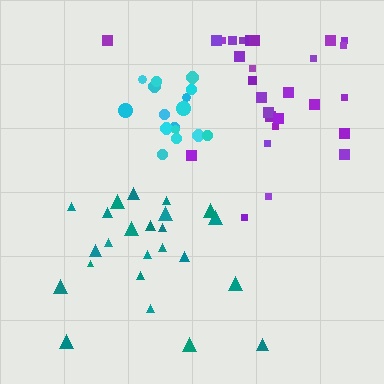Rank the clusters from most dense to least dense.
cyan, purple, teal.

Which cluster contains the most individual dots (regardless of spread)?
Purple (29).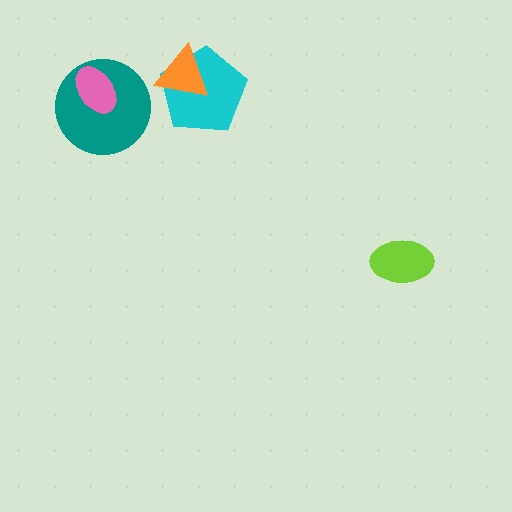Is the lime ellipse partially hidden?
No, no other shape covers it.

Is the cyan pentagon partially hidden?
Yes, it is partially covered by another shape.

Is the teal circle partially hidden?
Yes, it is partially covered by another shape.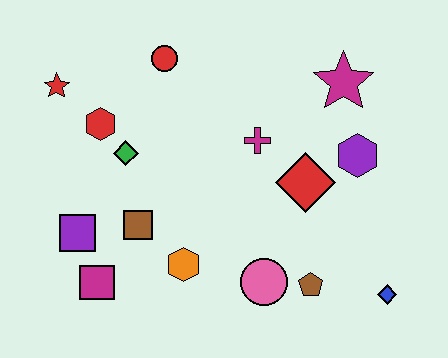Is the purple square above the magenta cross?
No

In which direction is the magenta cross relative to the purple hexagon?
The magenta cross is to the left of the purple hexagon.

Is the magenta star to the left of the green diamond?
No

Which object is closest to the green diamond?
The red hexagon is closest to the green diamond.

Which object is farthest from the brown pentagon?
The red star is farthest from the brown pentagon.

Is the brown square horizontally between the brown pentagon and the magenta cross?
No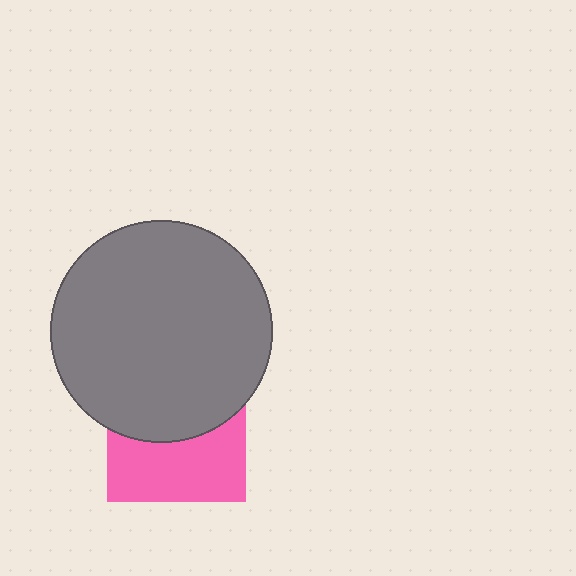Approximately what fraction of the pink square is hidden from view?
Roughly 51% of the pink square is hidden behind the gray circle.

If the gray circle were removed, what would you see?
You would see the complete pink square.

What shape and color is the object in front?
The object in front is a gray circle.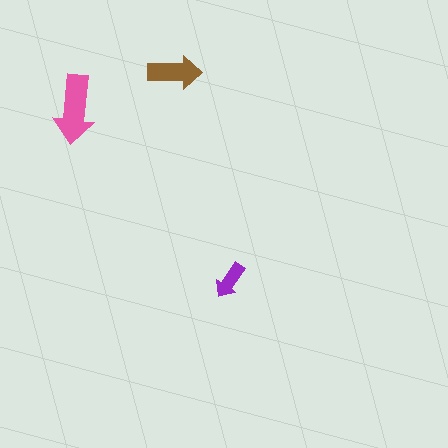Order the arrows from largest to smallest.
the pink one, the brown one, the purple one.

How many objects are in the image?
There are 3 objects in the image.